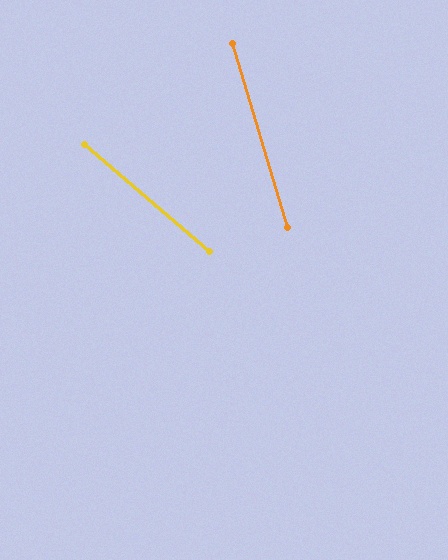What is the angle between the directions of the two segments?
Approximately 33 degrees.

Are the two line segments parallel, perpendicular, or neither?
Neither parallel nor perpendicular — they differ by about 33°.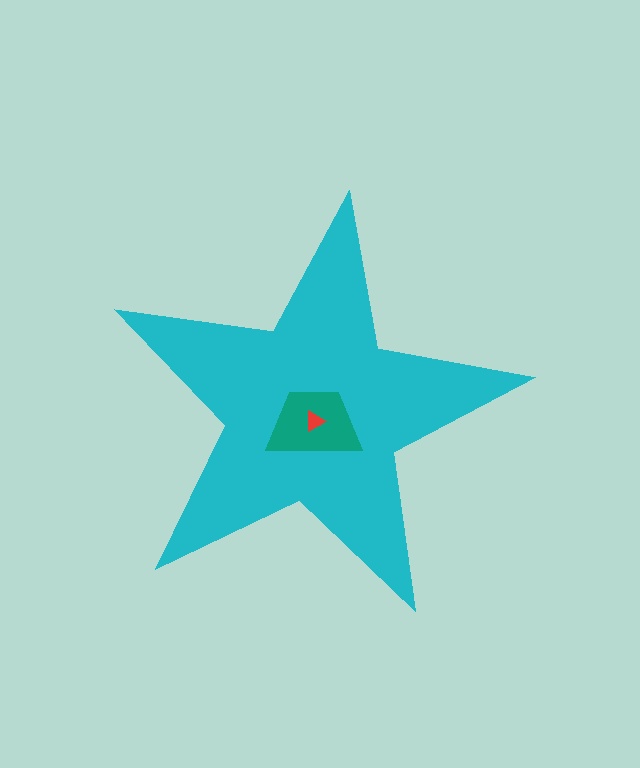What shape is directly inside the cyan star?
The teal trapezoid.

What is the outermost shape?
The cyan star.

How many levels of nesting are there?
3.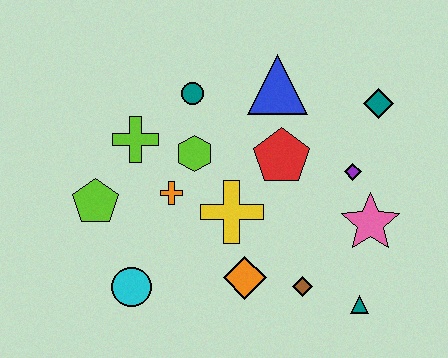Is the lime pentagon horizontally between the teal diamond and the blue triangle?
No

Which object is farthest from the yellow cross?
The teal diamond is farthest from the yellow cross.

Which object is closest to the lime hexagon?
The orange cross is closest to the lime hexagon.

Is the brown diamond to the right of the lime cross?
Yes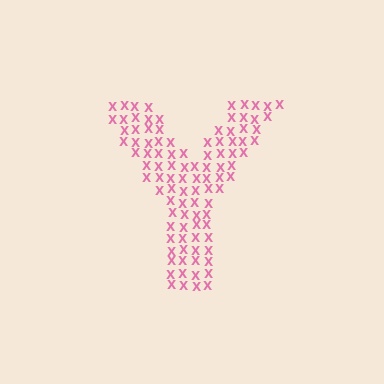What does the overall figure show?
The overall figure shows the letter Y.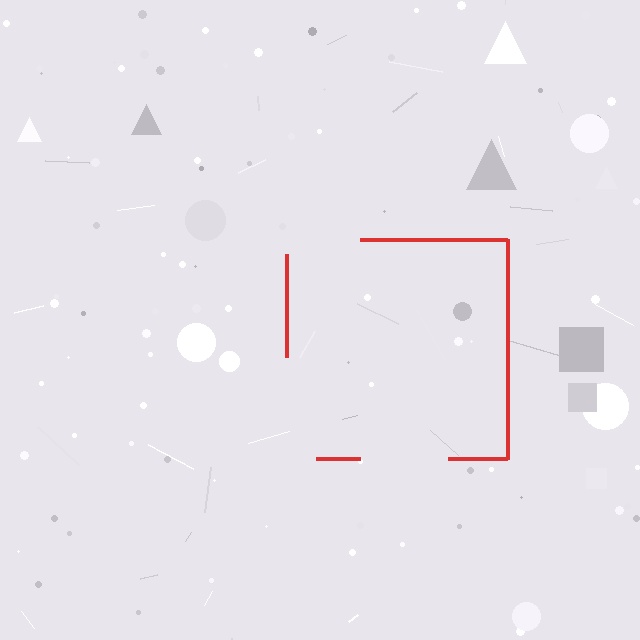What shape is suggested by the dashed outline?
The dashed outline suggests a square.